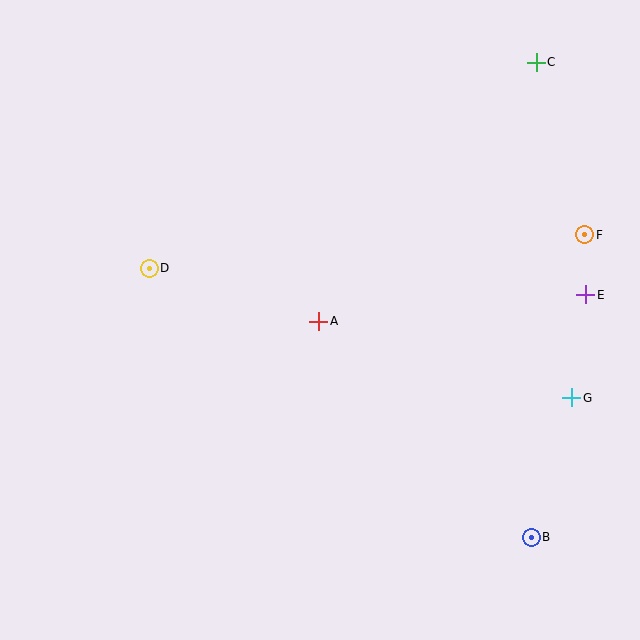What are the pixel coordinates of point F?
Point F is at (585, 235).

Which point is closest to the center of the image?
Point A at (319, 321) is closest to the center.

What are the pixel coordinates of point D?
Point D is at (149, 268).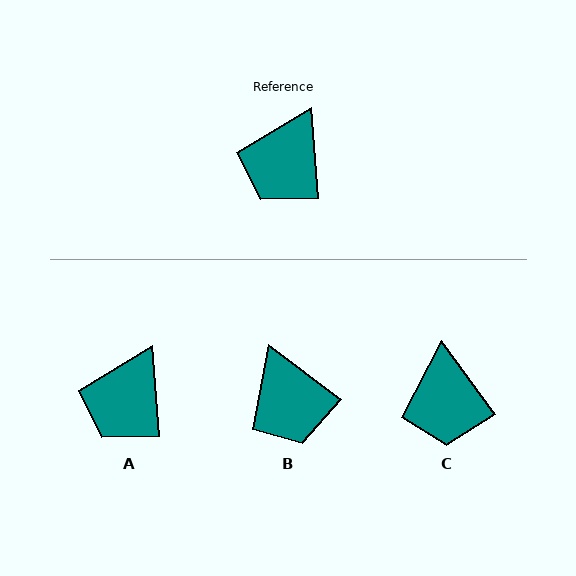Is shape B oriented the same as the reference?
No, it is off by about 48 degrees.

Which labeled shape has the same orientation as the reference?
A.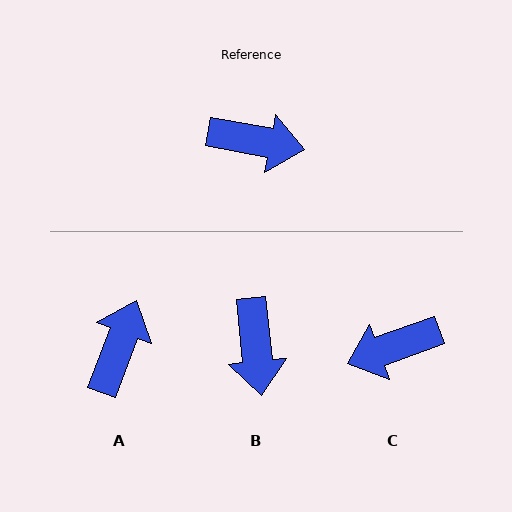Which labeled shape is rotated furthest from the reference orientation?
C, about 149 degrees away.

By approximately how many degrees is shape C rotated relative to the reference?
Approximately 149 degrees clockwise.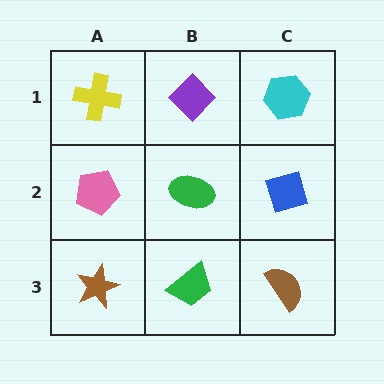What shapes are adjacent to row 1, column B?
A green ellipse (row 2, column B), a yellow cross (row 1, column A), a cyan hexagon (row 1, column C).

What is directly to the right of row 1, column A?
A purple diamond.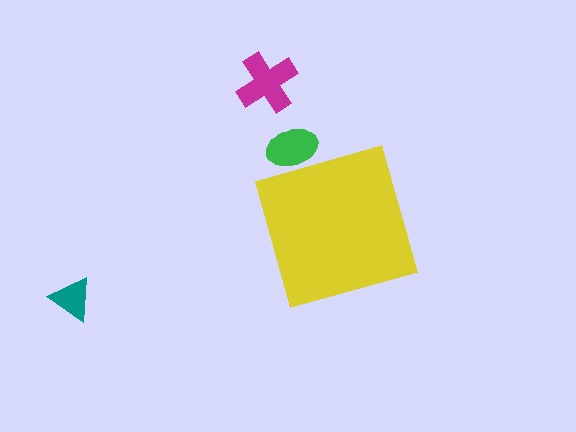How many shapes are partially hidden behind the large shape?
1 shape is partially hidden.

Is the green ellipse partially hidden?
Yes, the green ellipse is partially hidden behind the yellow diamond.